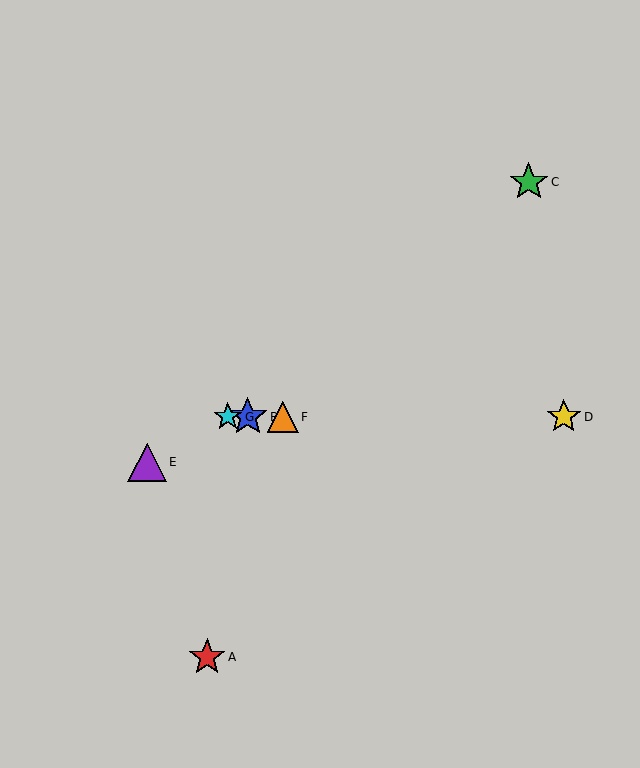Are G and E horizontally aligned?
No, G is at y≈417 and E is at y≈462.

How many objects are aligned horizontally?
4 objects (B, D, F, G) are aligned horizontally.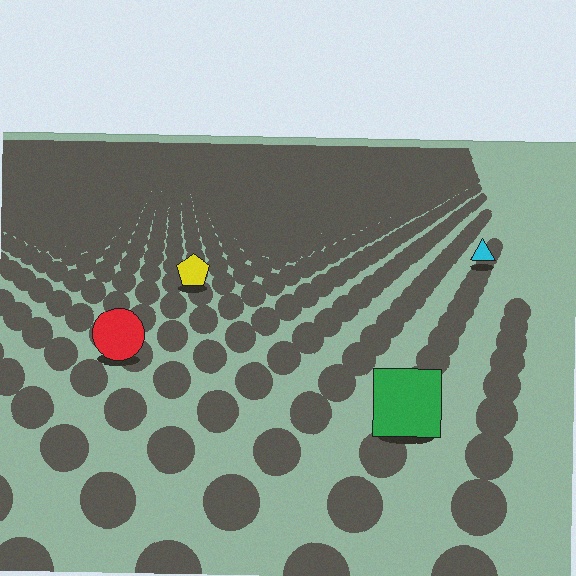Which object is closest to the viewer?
The green square is closest. The texture marks near it are larger and more spread out.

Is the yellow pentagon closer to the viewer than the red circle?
No. The red circle is closer — you can tell from the texture gradient: the ground texture is coarser near it.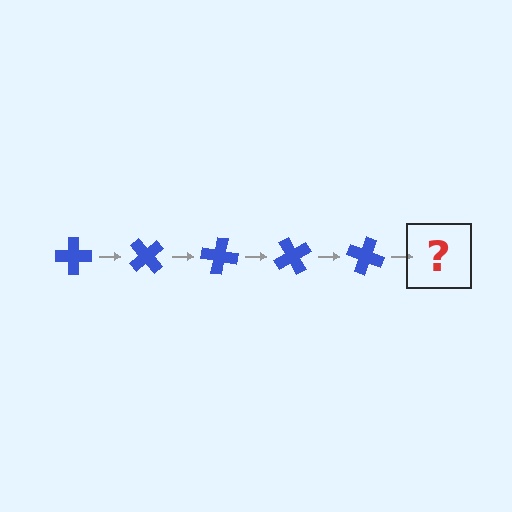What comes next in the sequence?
The next element should be a blue cross rotated 250 degrees.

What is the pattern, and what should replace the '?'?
The pattern is that the cross rotates 50 degrees each step. The '?' should be a blue cross rotated 250 degrees.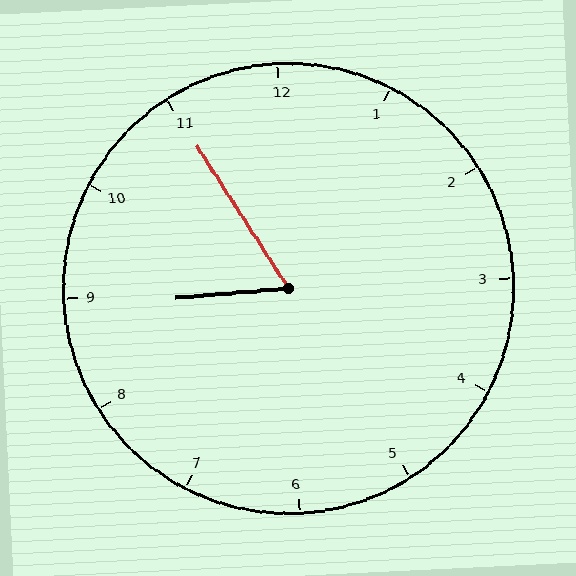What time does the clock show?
8:55.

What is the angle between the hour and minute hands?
Approximately 62 degrees.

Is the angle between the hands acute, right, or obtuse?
It is acute.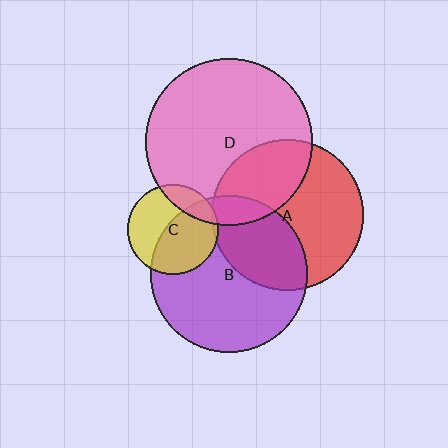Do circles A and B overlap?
Yes.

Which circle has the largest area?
Circle D (pink).